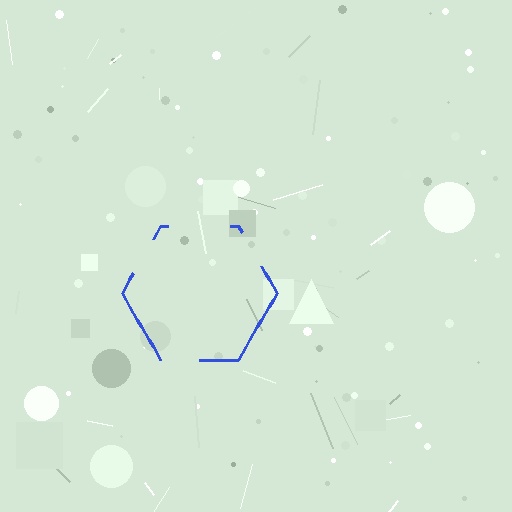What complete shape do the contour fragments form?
The contour fragments form a hexagon.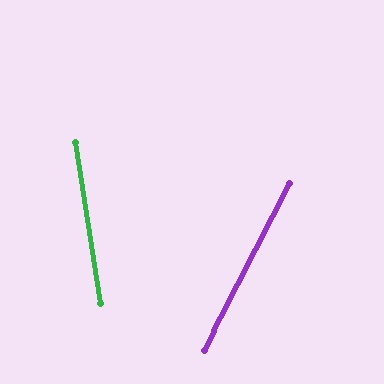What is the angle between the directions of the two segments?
Approximately 36 degrees.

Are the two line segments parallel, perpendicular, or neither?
Neither parallel nor perpendicular — they differ by about 36°.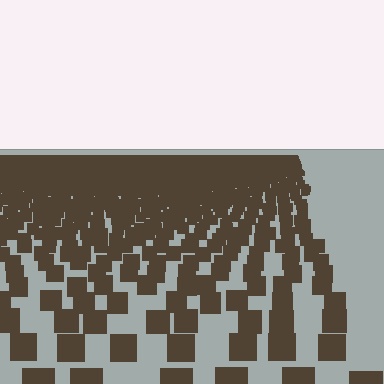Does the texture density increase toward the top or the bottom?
Density increases toward the top.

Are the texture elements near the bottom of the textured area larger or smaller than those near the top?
Larger. Near the bottom, elements are closer to the viewer and appear at a bigger on-screen size.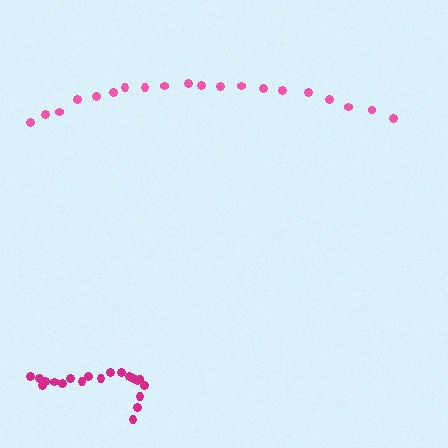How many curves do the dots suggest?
There are 2 distinct paths.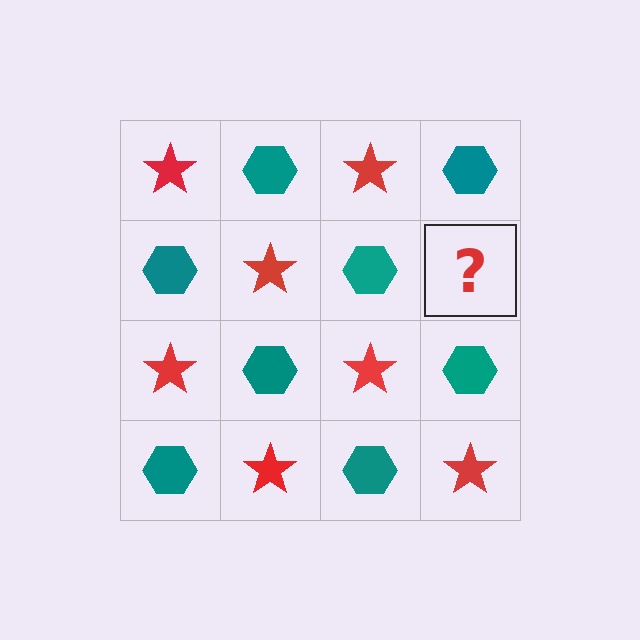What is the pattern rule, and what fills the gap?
The rule is that it alternates red star and teal hexagon in a checkerboard pattern. The gap should be filled with a red star.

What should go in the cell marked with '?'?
The missing cell should contain a red star.